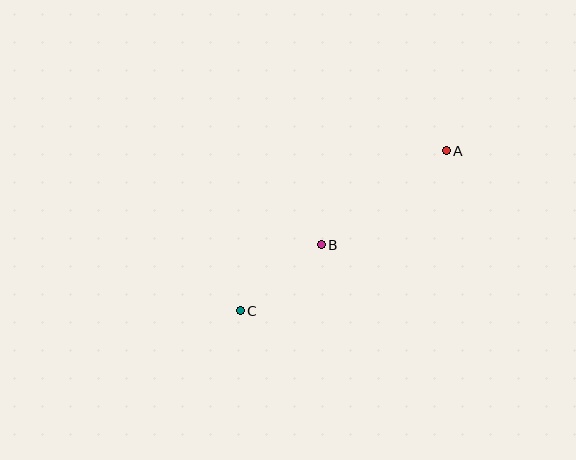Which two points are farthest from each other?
Points A and C are farthest from each other.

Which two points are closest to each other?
Points B and C are closest to each other.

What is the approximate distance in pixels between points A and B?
The distance between A and B is approximately 157 pixels.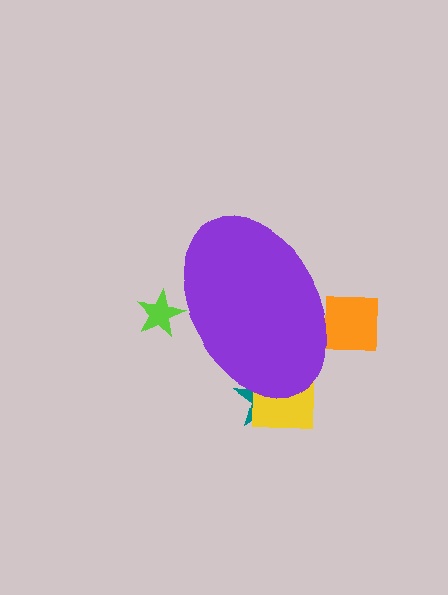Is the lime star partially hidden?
Yes, the lime star is partially hidden behind the purple ellipse.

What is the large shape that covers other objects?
A purple ellipse.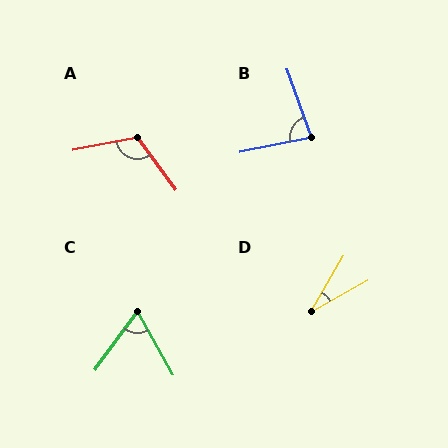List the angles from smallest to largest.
D (31°), C (65°), B (82°), A (115°).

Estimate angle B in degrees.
Approximately 82 degrees.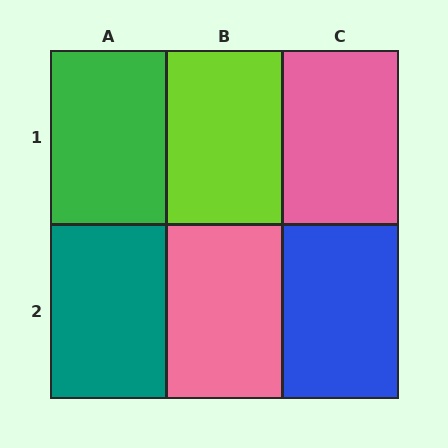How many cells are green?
1 cell is green.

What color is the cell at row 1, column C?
Pink.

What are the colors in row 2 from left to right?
Teal, pink, blue.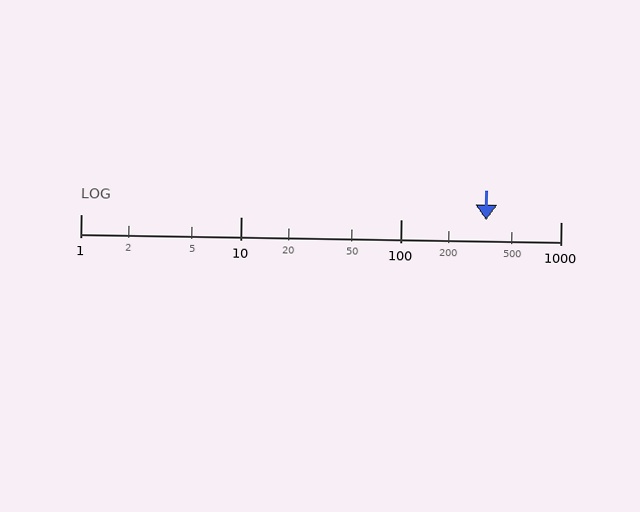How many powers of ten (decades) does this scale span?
The scale spans 3 decades, from 1 to 1000.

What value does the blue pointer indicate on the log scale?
The pointer indicates approximately 340.